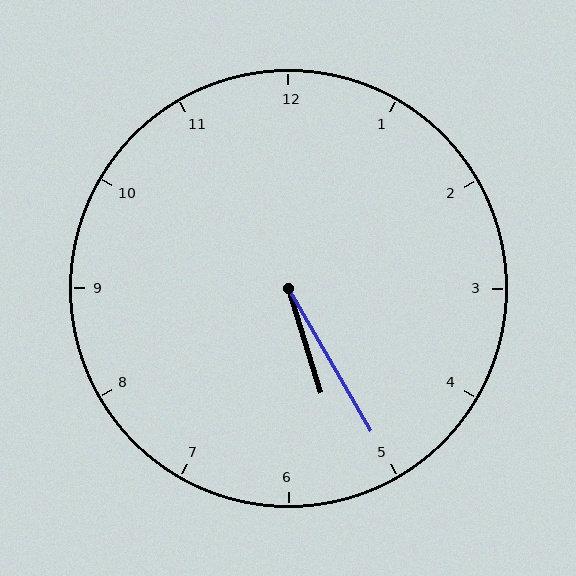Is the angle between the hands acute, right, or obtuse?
It is acute.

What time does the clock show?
5:25.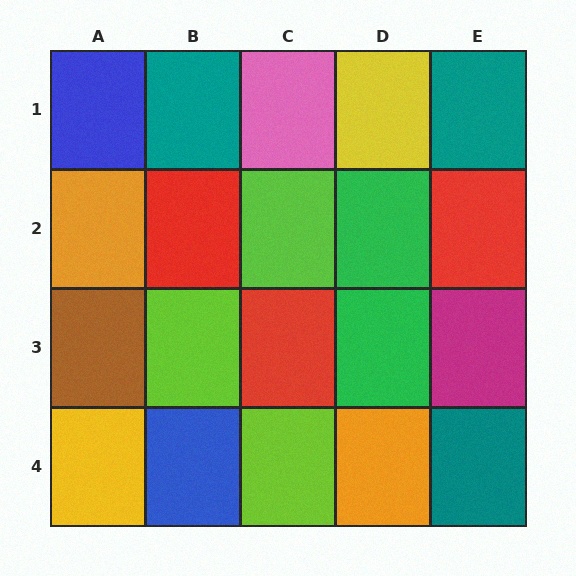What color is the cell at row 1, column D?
Yellow.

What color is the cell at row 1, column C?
Pink.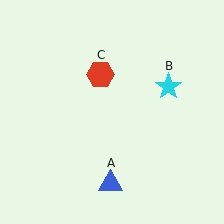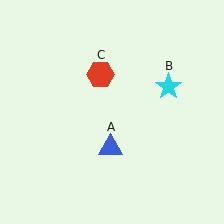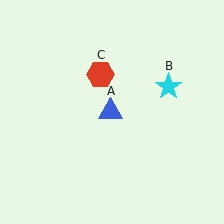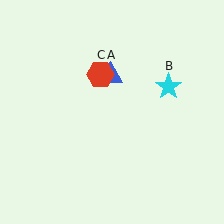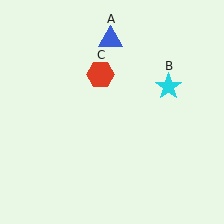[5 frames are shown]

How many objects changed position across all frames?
1 object changed position: blue triangle (object A).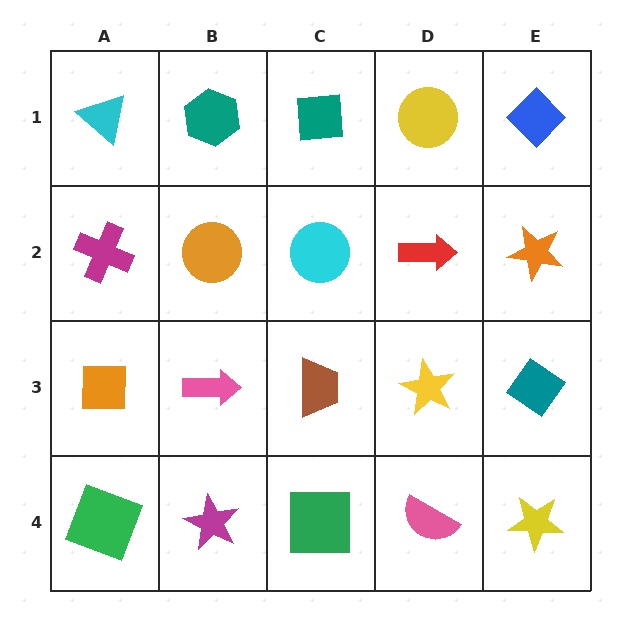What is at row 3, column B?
A pink arrow.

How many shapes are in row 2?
5 shapes.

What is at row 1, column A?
A cyan triangle.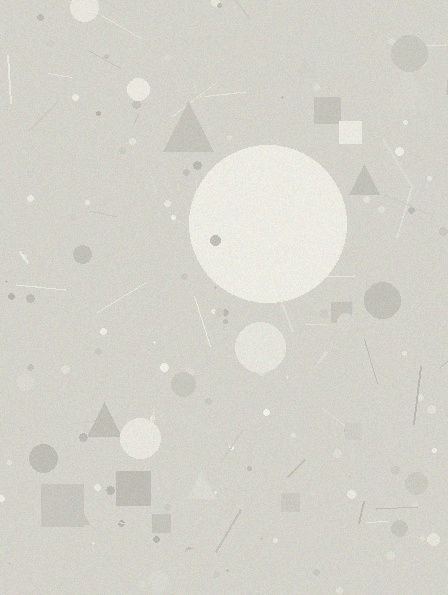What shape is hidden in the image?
A circle is hidden in the image.